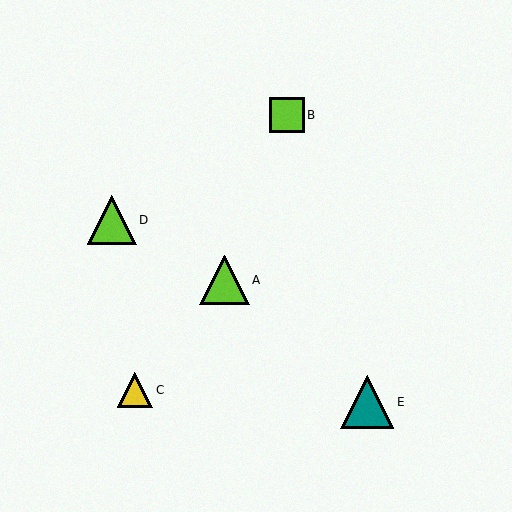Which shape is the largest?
The teal triangle (labeled E) is the largest.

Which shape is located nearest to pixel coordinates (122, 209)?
The lime triangle (labeled D) at (112, 220) is nearest to that location.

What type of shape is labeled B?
Shape B is a lime square.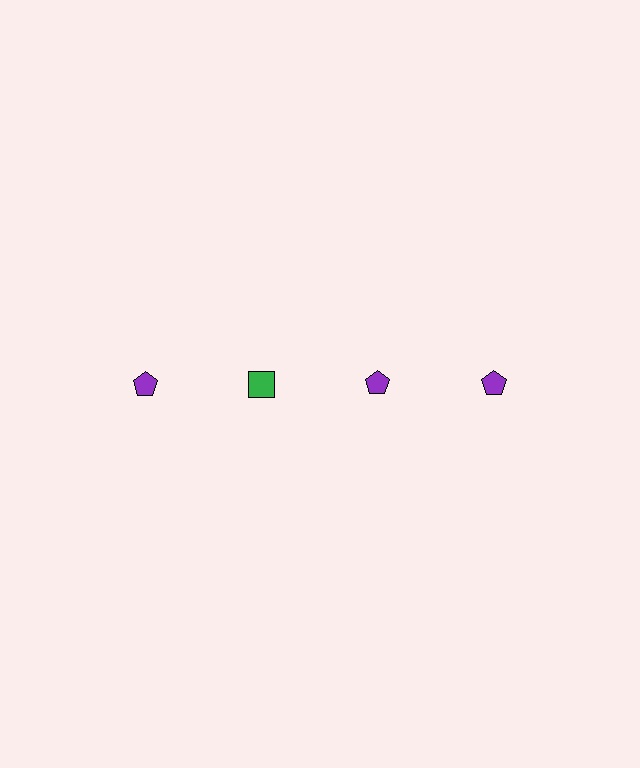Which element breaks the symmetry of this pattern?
The green square in the top row, second from left column breaks the symmetry. All other shapes are purple pentagons.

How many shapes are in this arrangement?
There are 4 shapes arranged in a grid pattern.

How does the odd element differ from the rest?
It differs in both color (green instead of purple) and shape (square instead of pentagon).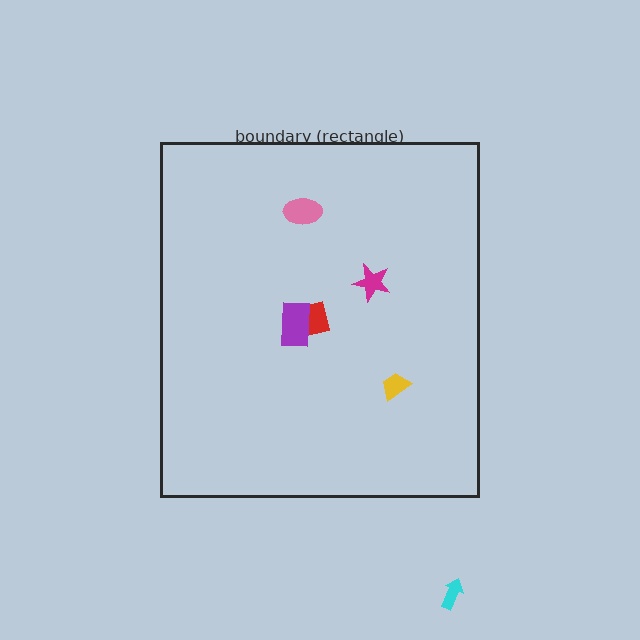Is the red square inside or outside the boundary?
Inside.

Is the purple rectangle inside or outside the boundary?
Inside.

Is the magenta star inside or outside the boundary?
Inside.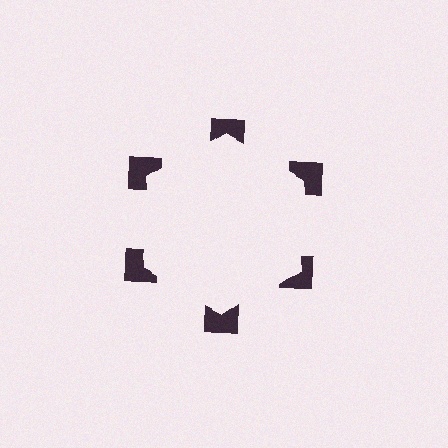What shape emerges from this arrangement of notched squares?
An illusory hexagon — its edges are inferred from the aligned wedge cuts in the notched squares, not physically drawn.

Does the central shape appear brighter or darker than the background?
It typically appears slightly brighter than the background, even though no actual brightness change is drawn.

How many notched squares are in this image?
There are 6 — one at each vertex of the illusory hexagon.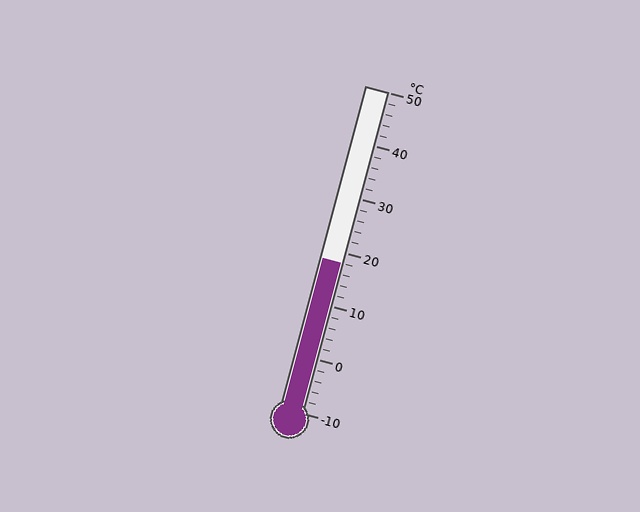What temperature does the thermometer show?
The thermometer shows approximately 18°C.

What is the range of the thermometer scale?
The thermometer scale ranges from -10°C to 50°C.